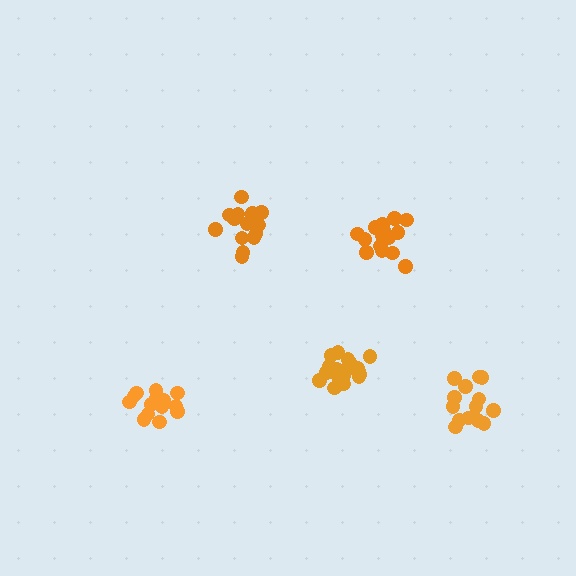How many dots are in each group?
Group 1: 14 dots, Group 2: 14 dots, Group 3: 18 dots, Group 4: 17 dots, Group 5: 17 dots (80 total).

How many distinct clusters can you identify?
There are 5 distinct clusters.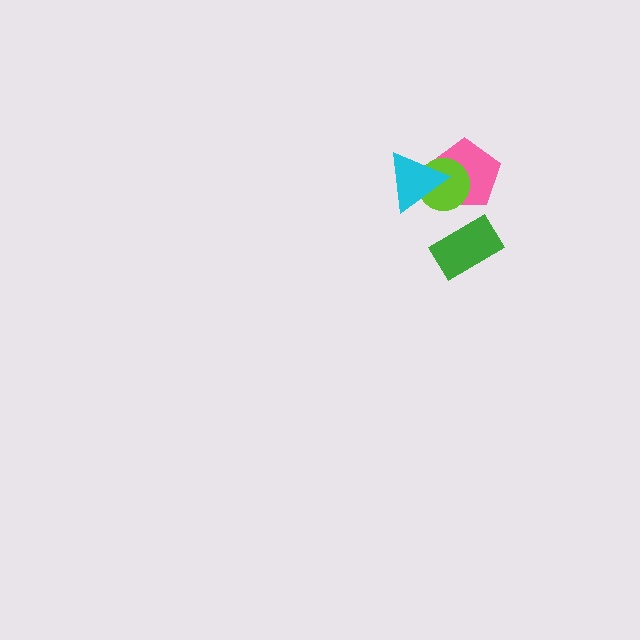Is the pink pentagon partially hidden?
Yes, it is partially covered by another shape.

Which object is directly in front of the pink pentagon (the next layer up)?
The lime circle is directly in front of the pink pentagon.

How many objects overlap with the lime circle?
2 objects overlap with the lime circle.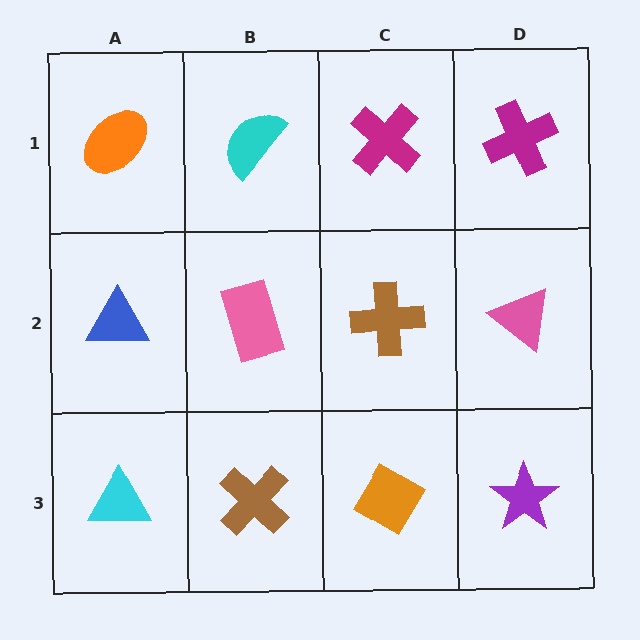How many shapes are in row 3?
4 shapes.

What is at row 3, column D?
A purple star.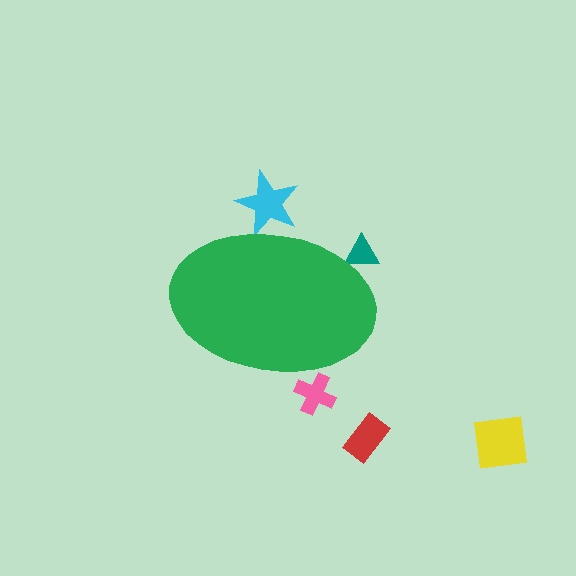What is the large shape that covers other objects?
A green ellipse.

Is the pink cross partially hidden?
Yes, the pink cross is partially hidden behind the green ellipse.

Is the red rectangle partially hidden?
No, the red rectangle is fully visible.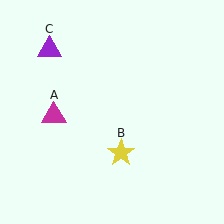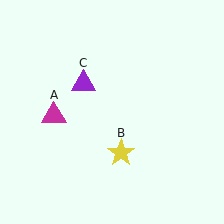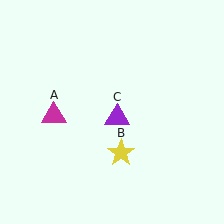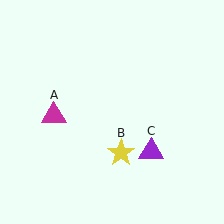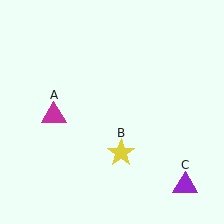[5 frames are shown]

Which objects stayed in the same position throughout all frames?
Magenta triangle (object A) and yellow star (object B) remained stationary.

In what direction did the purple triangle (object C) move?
The purple triangle (object C) moved down and to the right.